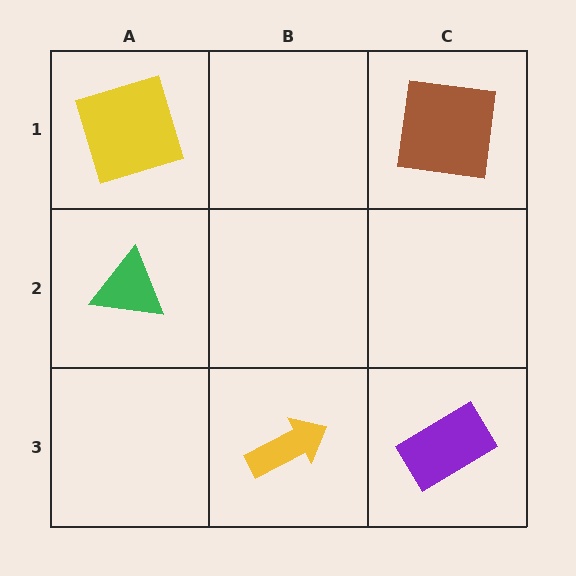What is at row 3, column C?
A purple rectangle.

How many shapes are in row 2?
1 shape.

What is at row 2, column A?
A green triangle.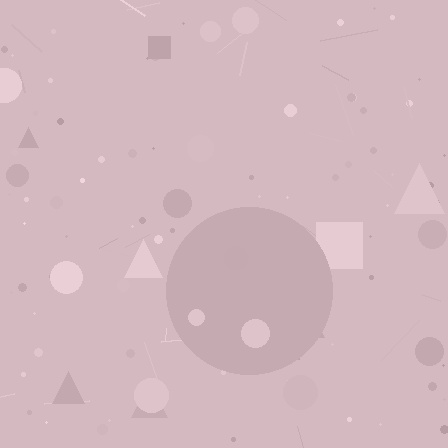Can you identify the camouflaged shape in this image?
The camouflaged shape is a circle.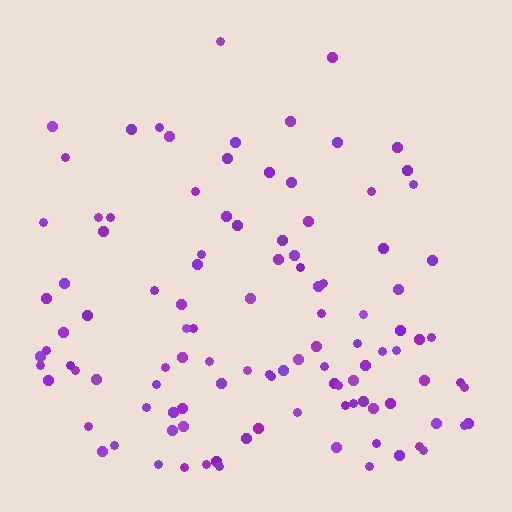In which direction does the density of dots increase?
From top to bottom, with the bottom side densest.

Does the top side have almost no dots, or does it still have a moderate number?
Still a moderate number, just noticeably fewer than the bottom.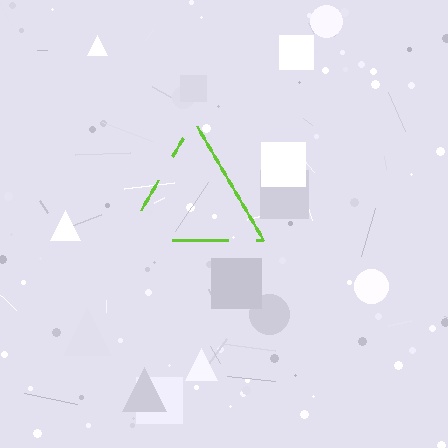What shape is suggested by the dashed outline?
The dashed outline suggests a triangle.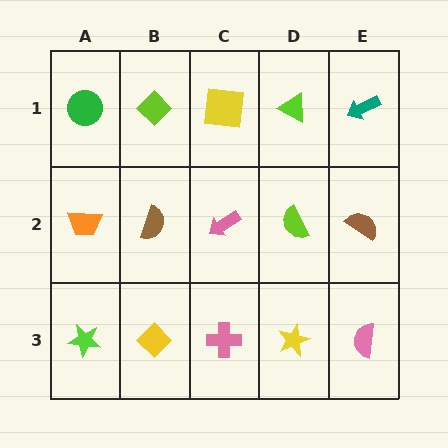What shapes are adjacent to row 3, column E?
A brown semicircle (row 2, column E), a yellow star (row 3, column D).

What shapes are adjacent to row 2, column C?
A yellow square (row 1, column C), a pink cross (row 3, column C), a brown semicircle (row 2, column B), a lime semicircle (row 2, column D).